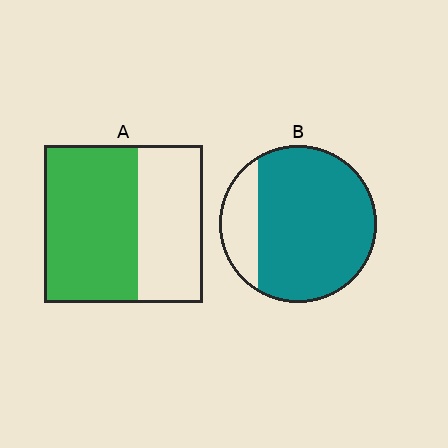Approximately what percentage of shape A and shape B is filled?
A is approximately 60% and B is approximately 80%.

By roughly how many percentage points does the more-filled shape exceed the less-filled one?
By roughly 20 percentage points (B over A).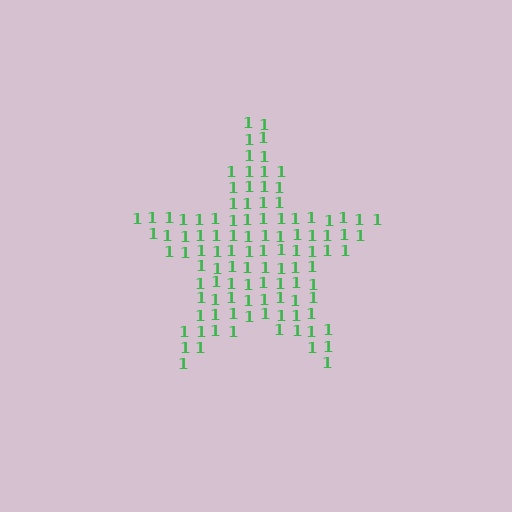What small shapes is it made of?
It is made of small digit 1's.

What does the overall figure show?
The overall figure shows a star.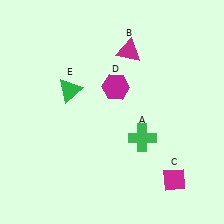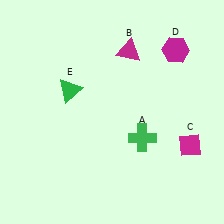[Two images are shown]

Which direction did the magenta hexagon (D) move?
The magenta hexagon (D) moved right.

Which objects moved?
The objects that moved are: the magenta diamond (C), the magenta hexagon (D).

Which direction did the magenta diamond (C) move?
The magenta diamond (C) moved up.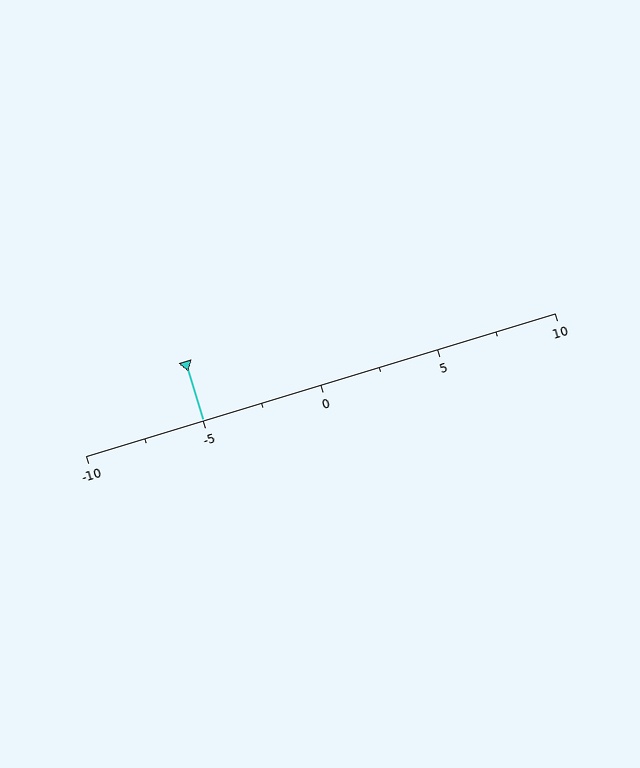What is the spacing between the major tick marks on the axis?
The major ticks are spaced 5 apart.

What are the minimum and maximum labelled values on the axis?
The axis runs from -10 to 10.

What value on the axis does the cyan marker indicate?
The marker indicates approximately -5.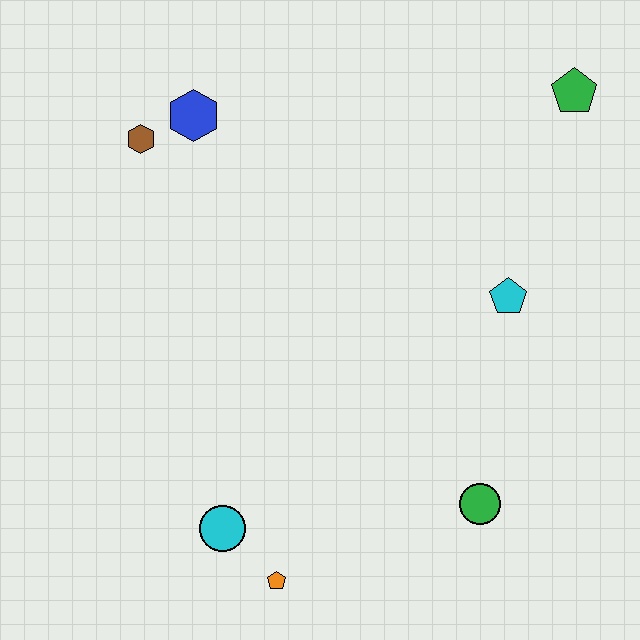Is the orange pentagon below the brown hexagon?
Yes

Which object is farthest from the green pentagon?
The orange pentagon is farthest from the green pentagon.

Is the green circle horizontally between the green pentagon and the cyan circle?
Yes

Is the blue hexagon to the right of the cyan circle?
No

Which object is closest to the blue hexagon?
The brown hexagon is closest to the blue hexagon.